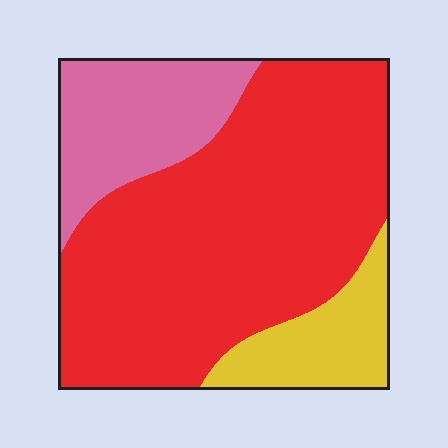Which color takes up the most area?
Red, at roughly 65%.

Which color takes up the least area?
Yellow, at roughly 15%.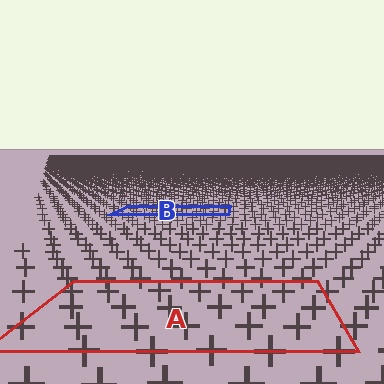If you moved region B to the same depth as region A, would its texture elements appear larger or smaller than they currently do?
They would appear larger. At a closer depth, the same texture elements are projected at a bigger on-screen size.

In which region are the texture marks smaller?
The texture marks are smaller in region B, because it is farther away.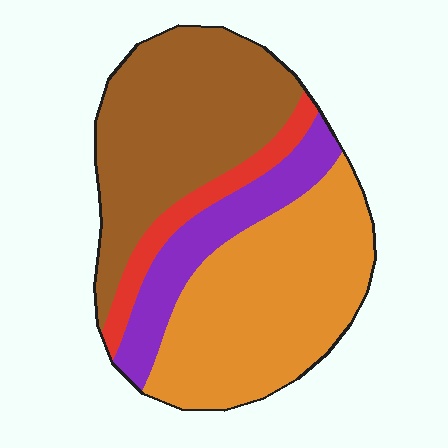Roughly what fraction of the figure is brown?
Brown covers about 35% of the figure.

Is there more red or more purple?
Purple.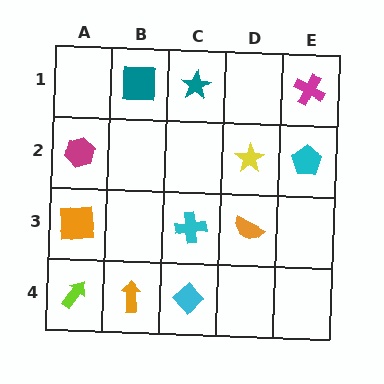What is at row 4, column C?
A cyan diamond.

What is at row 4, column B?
An orange arrow.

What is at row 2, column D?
A yellow star.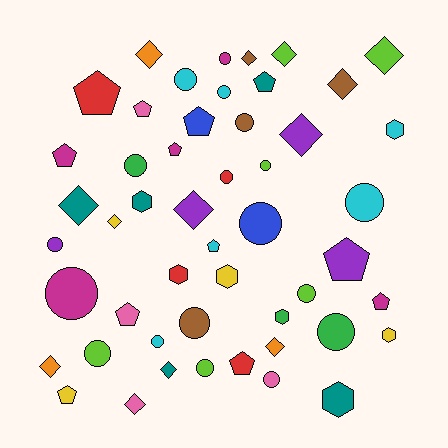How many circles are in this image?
There are 18 circles.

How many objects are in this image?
There are 50 objects.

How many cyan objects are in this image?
There are 6 cyan objects.